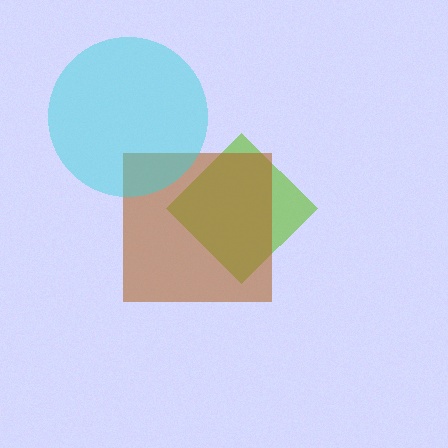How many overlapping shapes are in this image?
There are 3 overlapping shapes in the image.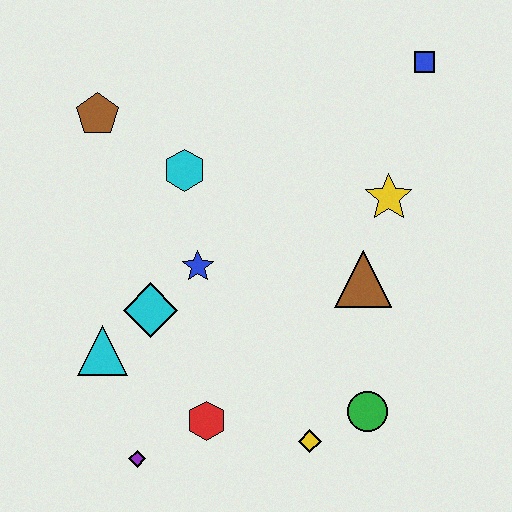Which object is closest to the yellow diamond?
The green circle is closest to the yellow diamond.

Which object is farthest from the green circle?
The brown pentagon is farthest from the green circle.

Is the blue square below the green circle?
No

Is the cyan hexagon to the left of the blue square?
Yes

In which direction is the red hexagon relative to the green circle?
The red hexagon is to the left of the green circle.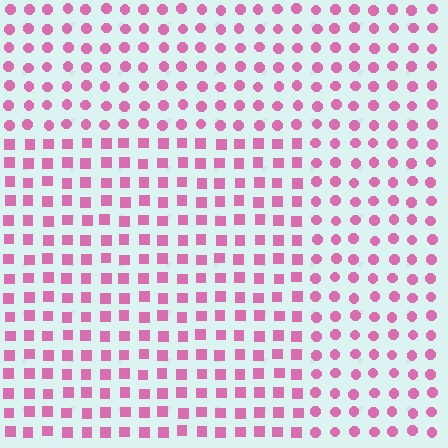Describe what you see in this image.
The image is filled with small pink elements arranged in a uniform grid. A rectangle-shaped region contains squares, while the surrounding area contains circles. The boundary is defined purely by the change in element shape.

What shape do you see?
I see a rectangle.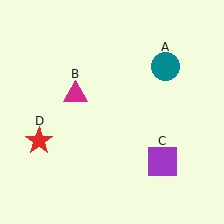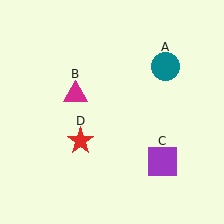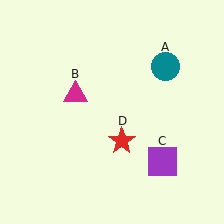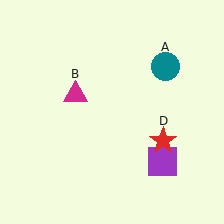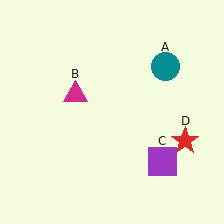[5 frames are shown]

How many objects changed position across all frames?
1 object changed position: red star (object D).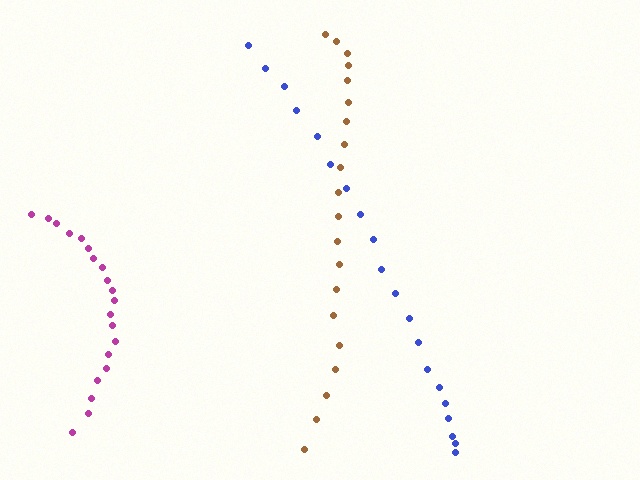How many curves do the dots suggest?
There are 3 distinct paths.